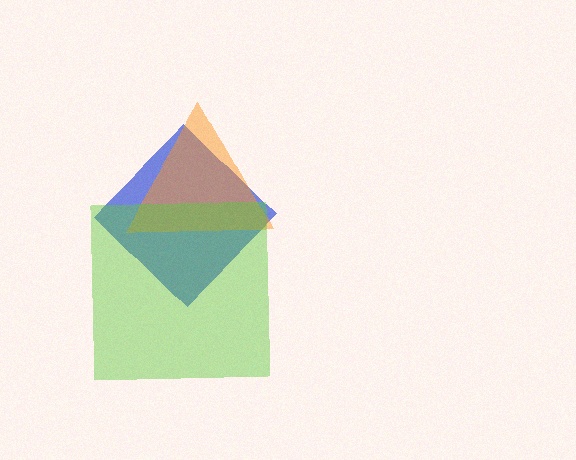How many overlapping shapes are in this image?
There are 3 overlapping shapes in the image.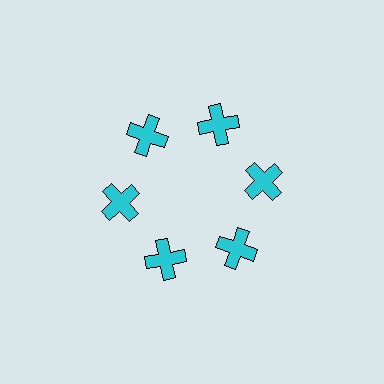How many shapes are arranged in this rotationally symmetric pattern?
There are 6 shapes, arranged in 6 groups of 1.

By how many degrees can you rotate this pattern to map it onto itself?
The pattern maps onto itself every 60 degrees of rotation.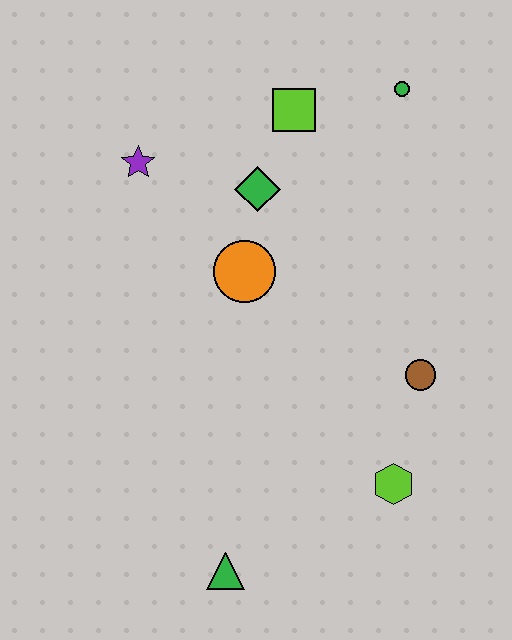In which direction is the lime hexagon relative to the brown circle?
The lime hexagon is below the brown circle.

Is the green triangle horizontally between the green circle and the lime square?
No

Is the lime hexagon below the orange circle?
Yes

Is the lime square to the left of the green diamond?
No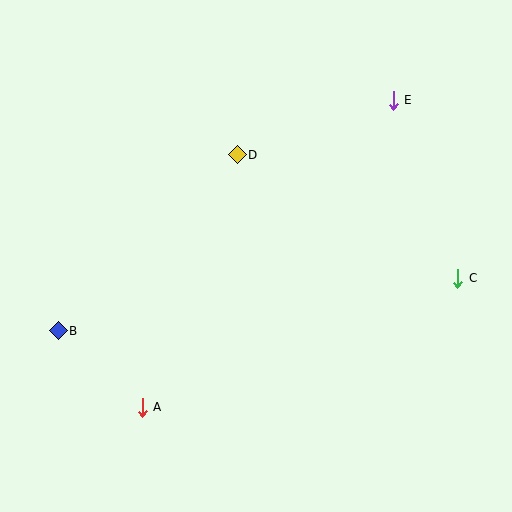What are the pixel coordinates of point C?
Point C is at (458, 278).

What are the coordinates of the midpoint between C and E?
The midpoint between C and E is at (425, 189).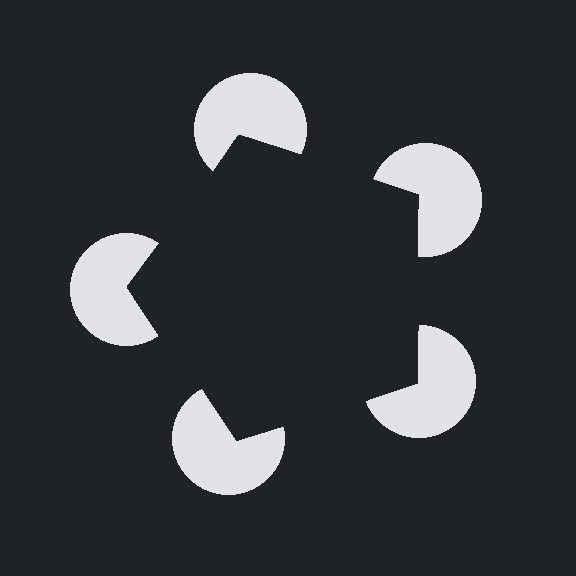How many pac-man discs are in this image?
There are 5 — one at each vertex of the illusory pentagon.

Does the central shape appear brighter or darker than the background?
It typically appears slightly darker than the background, even though no actual brightness change is drawn.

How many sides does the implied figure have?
5 sides.